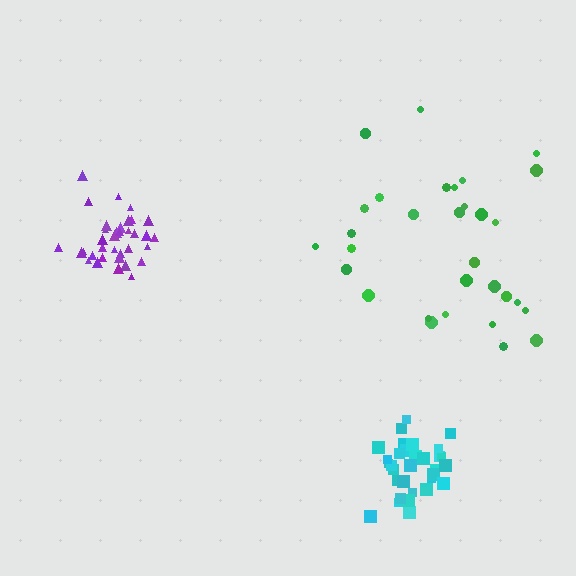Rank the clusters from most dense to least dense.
purple, cyan, green.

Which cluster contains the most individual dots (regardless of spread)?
Purple (35).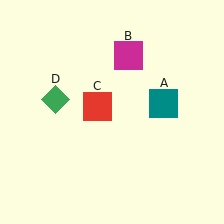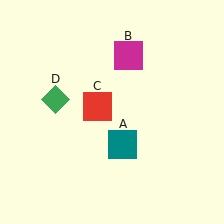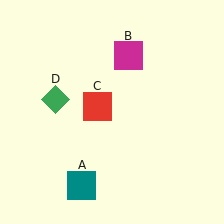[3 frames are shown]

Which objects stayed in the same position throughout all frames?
Magenta square (object B) and red square (object C) and green diamond (object D) remained stationary.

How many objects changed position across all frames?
1 object changed position: teal square (object A).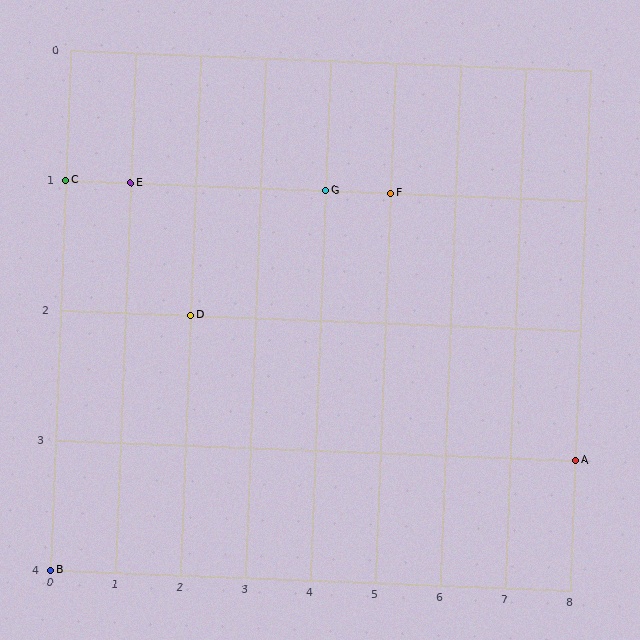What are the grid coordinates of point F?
Point F is at grid coordinates (5, 1).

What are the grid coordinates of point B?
Point B is at grid coordinates (0, 4).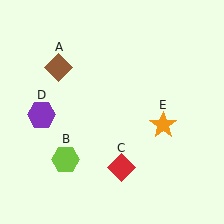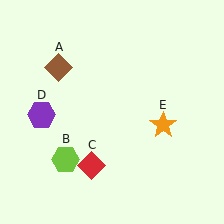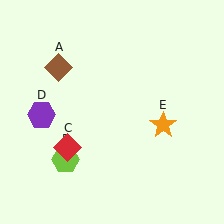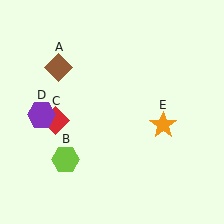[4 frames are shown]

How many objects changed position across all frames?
1 object changed position: red diamond (object C).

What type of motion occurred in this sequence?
The red diamond (object C) rotated clockwise around the center of the scene.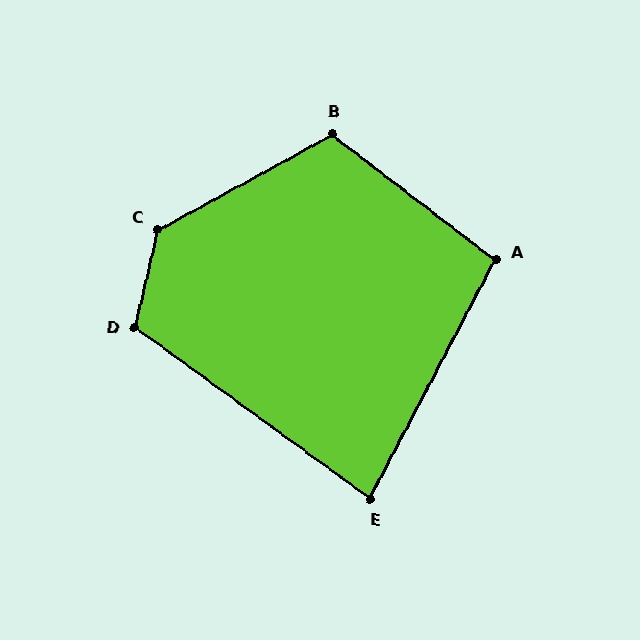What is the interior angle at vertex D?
Approximately 113 degrees (obtuse).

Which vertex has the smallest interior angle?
E, at approximately 82 degrees.